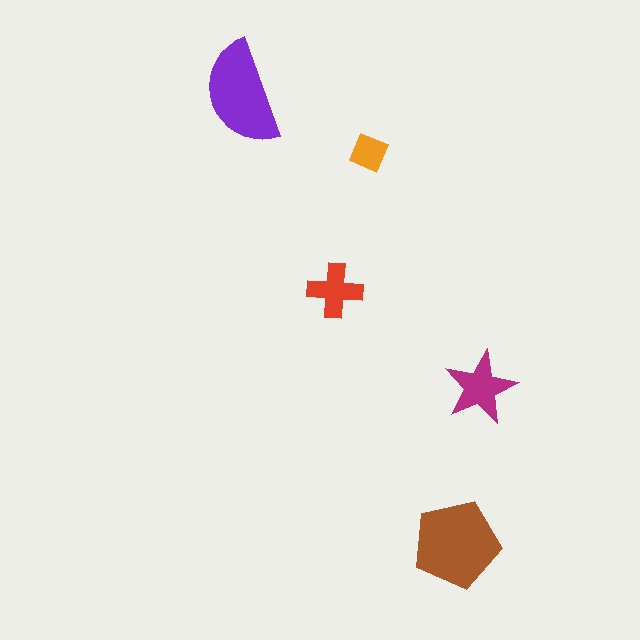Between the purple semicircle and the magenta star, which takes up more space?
The purple semicircle.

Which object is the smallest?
The orange diamond.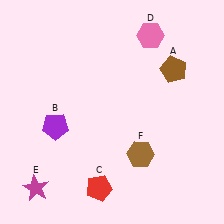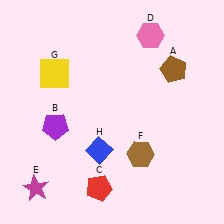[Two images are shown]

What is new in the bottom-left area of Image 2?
A blue diamond (H) was added in the bottom-left area of Image 2.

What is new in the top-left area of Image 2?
A yellow square (G) was added in the top-left area of Image 2.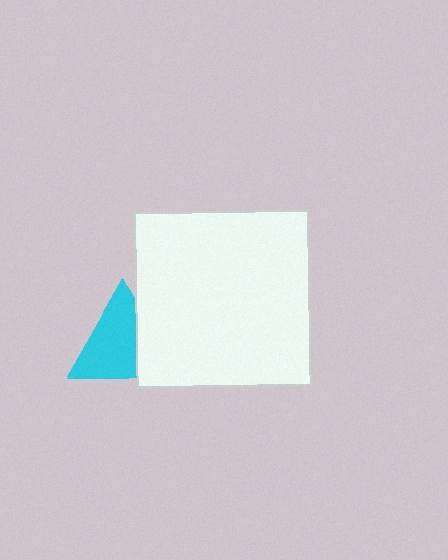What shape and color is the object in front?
The object in front is a white square.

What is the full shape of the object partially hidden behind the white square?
The partially hidden object is a cyan triangle.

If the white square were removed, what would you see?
You would see the complete cyan triangle.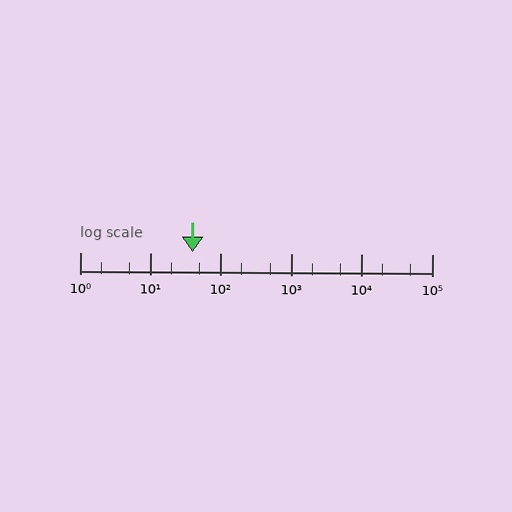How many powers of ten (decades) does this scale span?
The scale spans 5 decades, from 1 to 100000.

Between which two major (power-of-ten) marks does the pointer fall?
The pointer is between 10 and 100.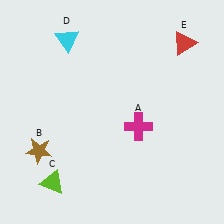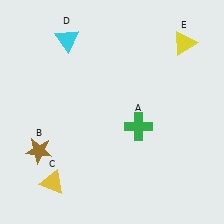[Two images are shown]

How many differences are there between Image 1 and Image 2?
There are 3 differences between the two images.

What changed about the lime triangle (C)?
In Image 1, C is lime. In Image 2, it changed to yellow.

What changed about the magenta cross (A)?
In Image 1, A is magenta. In Image 2, it changed to green.